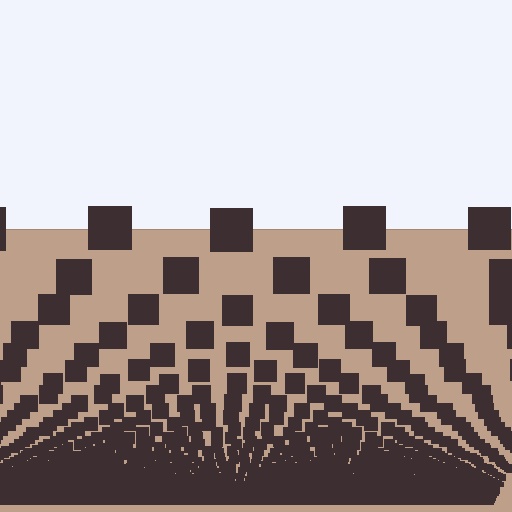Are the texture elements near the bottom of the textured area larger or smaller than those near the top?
Smaller. The gradient is inverted — elements near the bottom are smaller and denser.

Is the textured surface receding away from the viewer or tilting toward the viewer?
The surface appears to tilt toward the viewer. Texture elements get larger and sparser toward the top.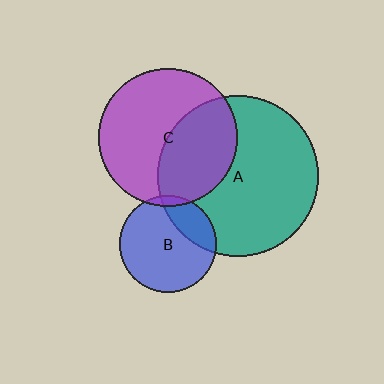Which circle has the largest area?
Circle A (teal).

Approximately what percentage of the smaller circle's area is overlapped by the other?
Approximately 40%.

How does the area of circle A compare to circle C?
Approximately 1.4 times.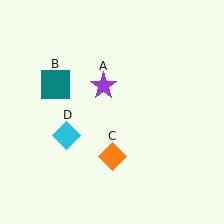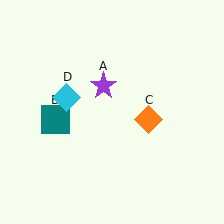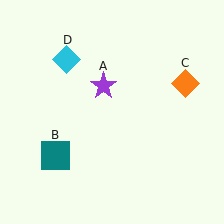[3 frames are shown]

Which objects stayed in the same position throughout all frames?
Purple star (object A) remained stationary.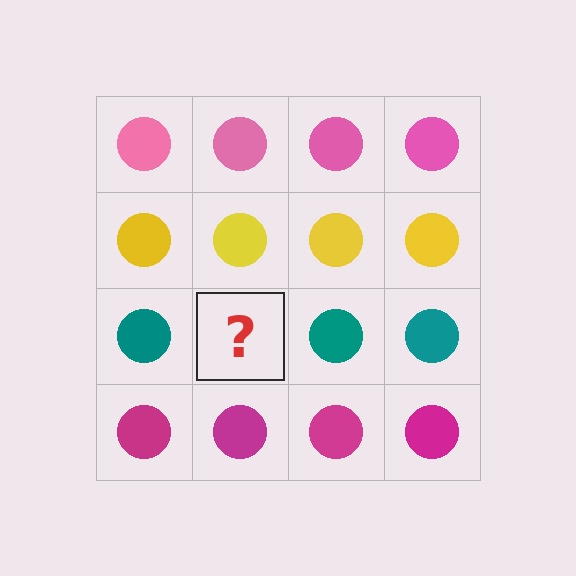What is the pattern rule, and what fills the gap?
The rule is that each row has a consistent color. The gap should be filled with a teal circle.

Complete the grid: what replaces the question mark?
The question mark should be replaced with a teal circle.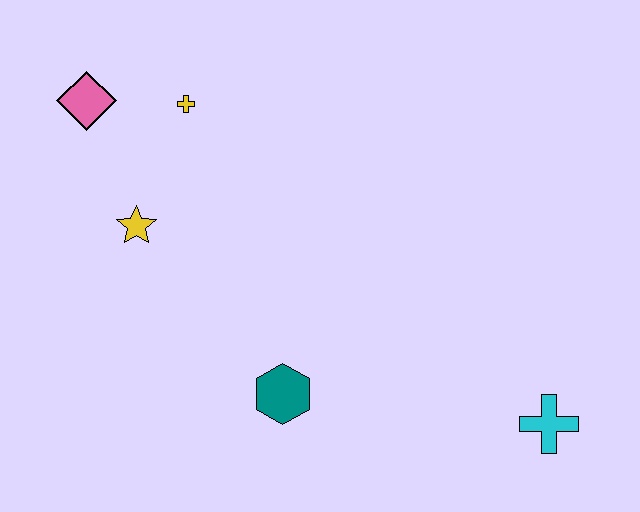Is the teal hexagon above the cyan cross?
Yes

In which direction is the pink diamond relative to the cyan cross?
The pink diamond is to the left of the cyan cross.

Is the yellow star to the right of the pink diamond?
Yes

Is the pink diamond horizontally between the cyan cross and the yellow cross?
No